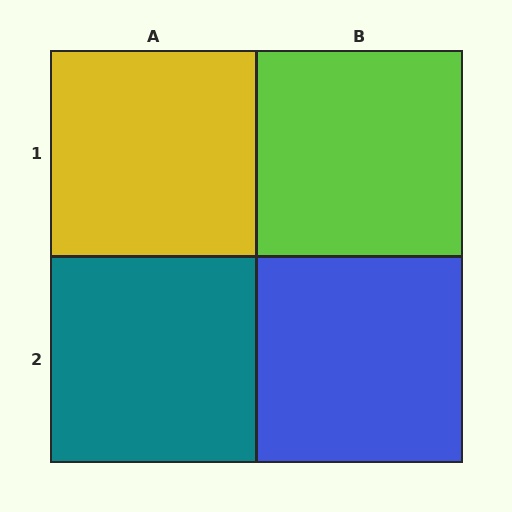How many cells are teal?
1 cell is teal.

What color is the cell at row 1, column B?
Lime.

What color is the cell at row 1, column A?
Yellow.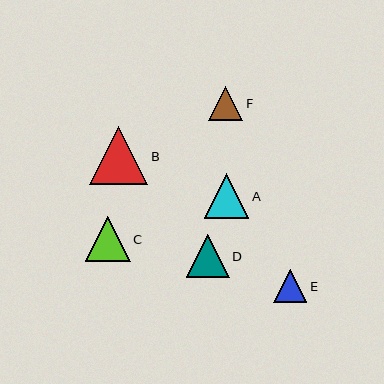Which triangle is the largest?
Triangle B is the largest with a size of approximately 58 pixels.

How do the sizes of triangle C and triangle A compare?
Triangle C and triangle A are approximately the same size.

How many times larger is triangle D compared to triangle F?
Triangle D is approximately 1.3 times the size of triangle F.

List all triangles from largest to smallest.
From largest to smallest: B, C, A, D, F, E.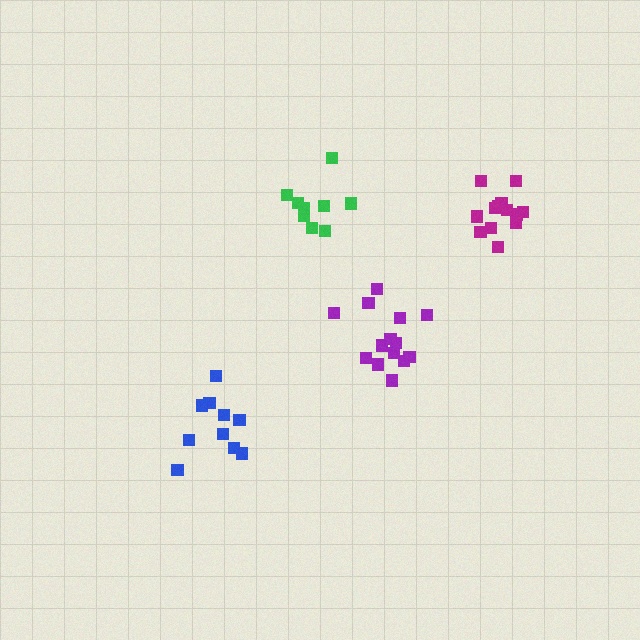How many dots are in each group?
Group 1: 14 dots, Group 2: 9 dots, Group 3: 10 dots, Group 4: 13 dots (46 total).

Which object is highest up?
The green cluster is topmost.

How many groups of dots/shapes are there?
There are 4 groups.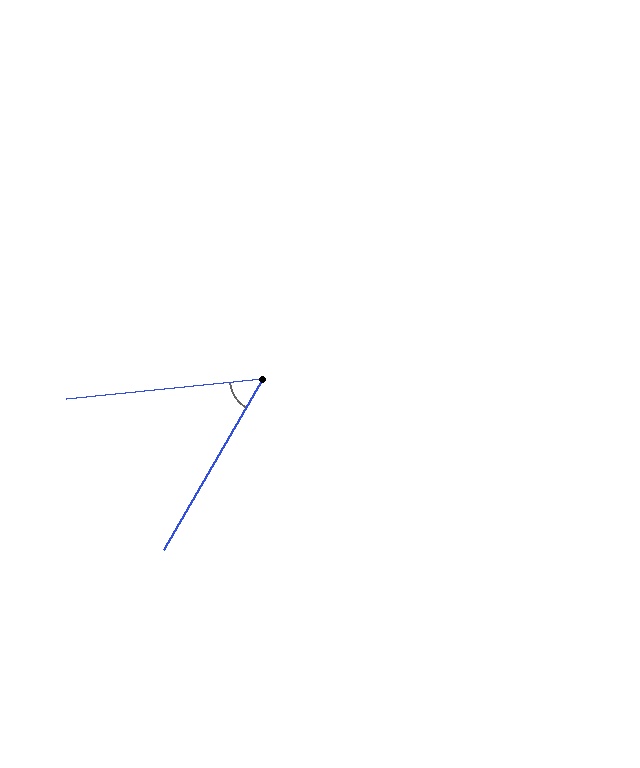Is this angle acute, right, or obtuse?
It is acute.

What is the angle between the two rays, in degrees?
Approximately 54 degrees.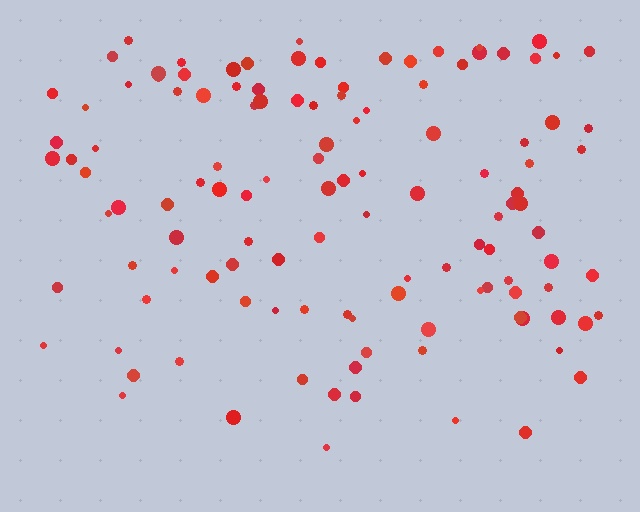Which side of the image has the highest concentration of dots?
The top.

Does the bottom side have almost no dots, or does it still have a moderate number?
Still a moderate number, just noticeably fewer than the top.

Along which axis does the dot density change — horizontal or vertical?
Vertical.